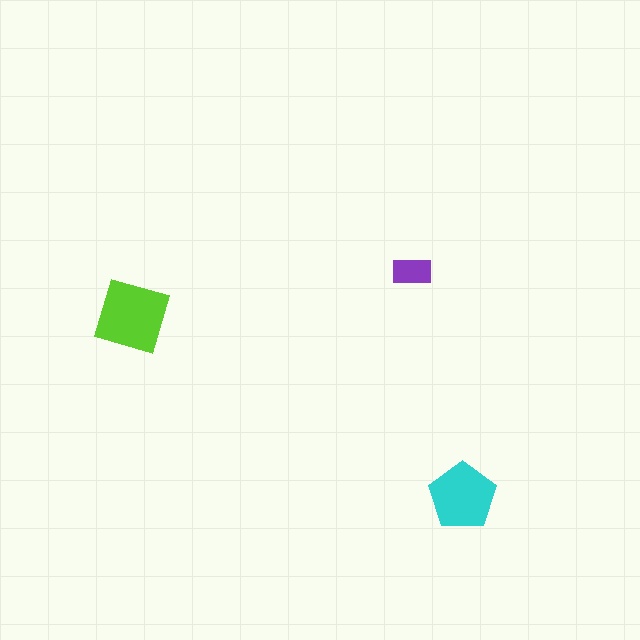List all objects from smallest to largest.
The purple rectangle, the cyan pentagon, the lime square.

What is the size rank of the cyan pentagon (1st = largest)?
2nd.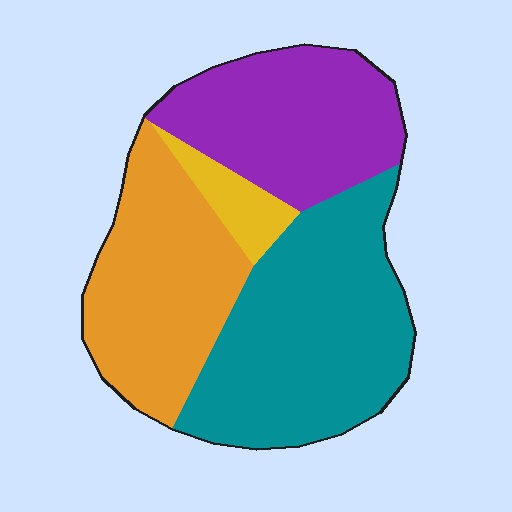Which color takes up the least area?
Yellow, at roughly 5%.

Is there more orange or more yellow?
Orange.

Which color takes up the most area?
Teal, at roughly 40%.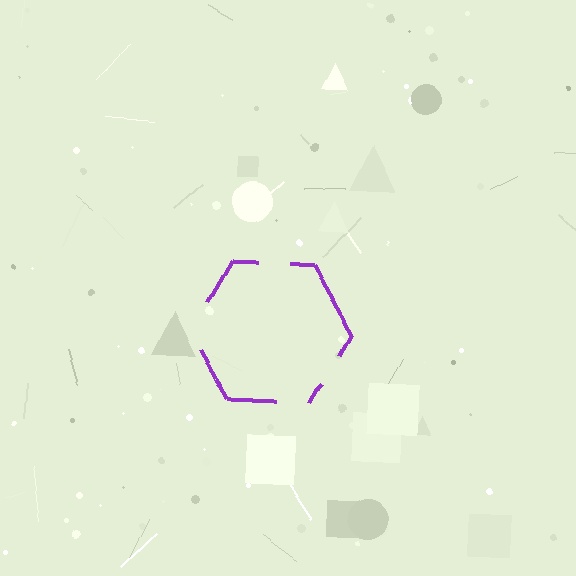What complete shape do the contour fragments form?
The contour fragments form a hexagon.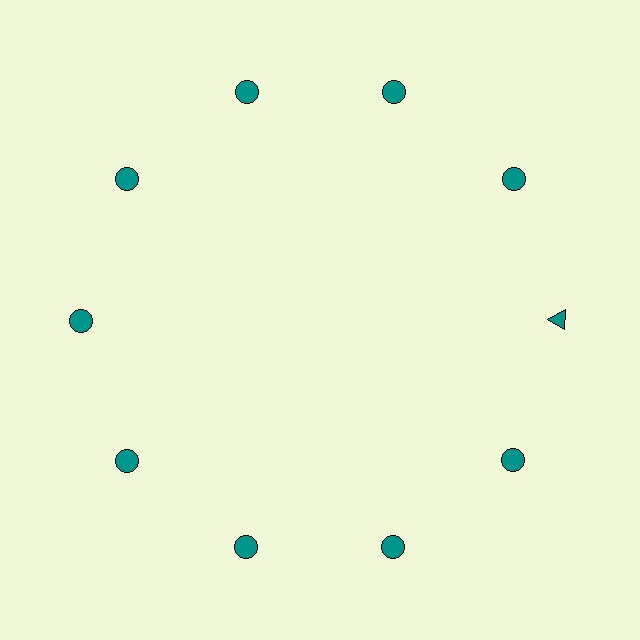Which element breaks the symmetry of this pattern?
The teal triangle at roughly the 3 o'clock position breaks the symmetry. All other shapes are teal circles.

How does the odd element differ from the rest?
It has a different shape: triangle instead of circle.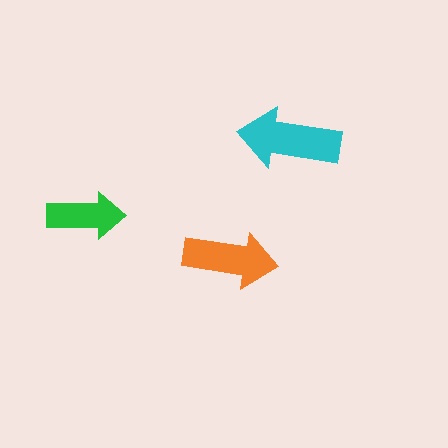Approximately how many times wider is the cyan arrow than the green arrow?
About 1.5 times wider.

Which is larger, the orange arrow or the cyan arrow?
The cyan one.